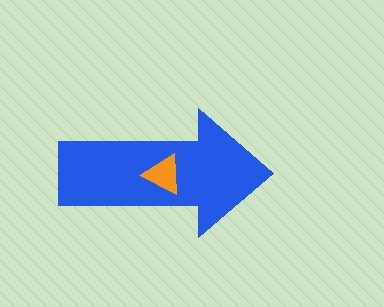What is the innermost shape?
The orange triangle.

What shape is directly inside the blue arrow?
The orange triangle.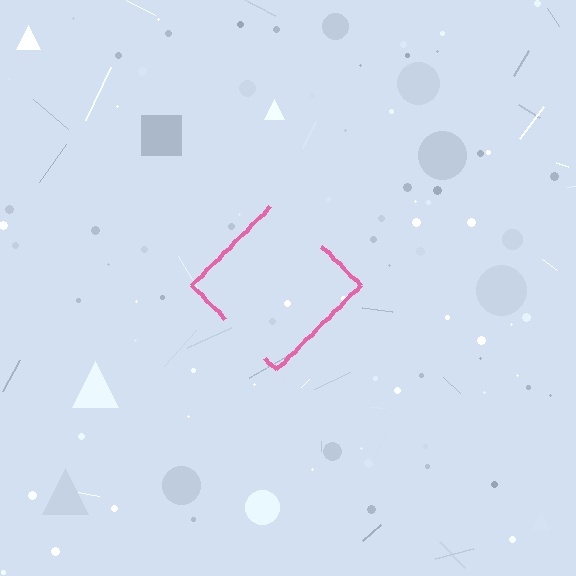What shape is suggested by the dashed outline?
The dashed outline suggests a diamond.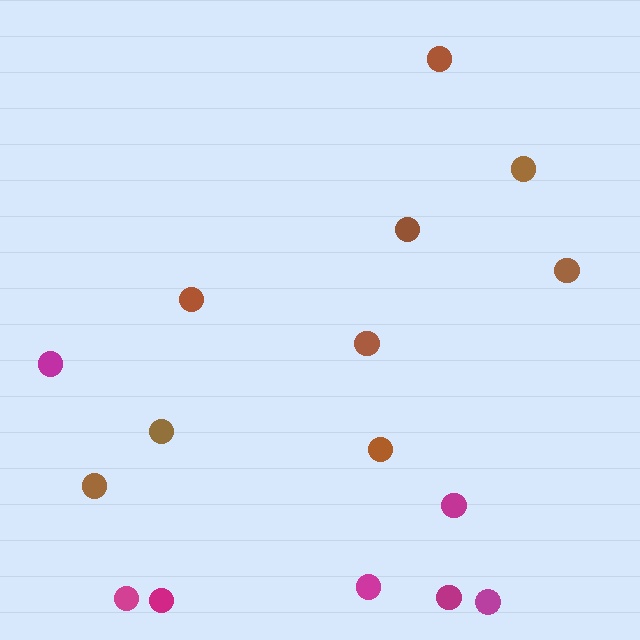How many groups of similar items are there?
There are 2 groups: one group of magenta circles (7) and one group of brown circles (9).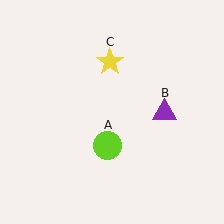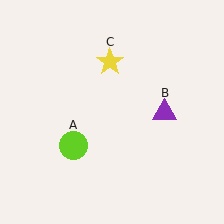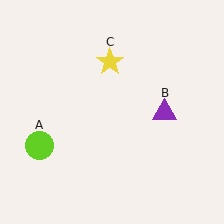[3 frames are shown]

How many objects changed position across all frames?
1 object changed position: lime circle (object A).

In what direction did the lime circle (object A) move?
The lime circle (object A) moved left.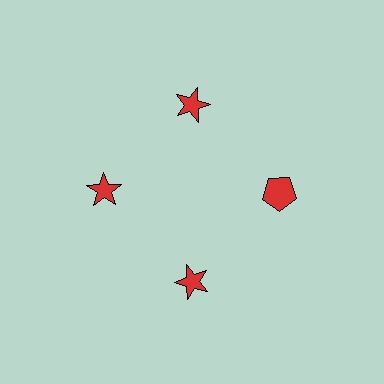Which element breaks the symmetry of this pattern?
The red pentagon at roughly the 3 o'clock position breaks the symmetry. All other shapes are red stars.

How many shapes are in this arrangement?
There are 4 shapes arranged in a ring pattern.